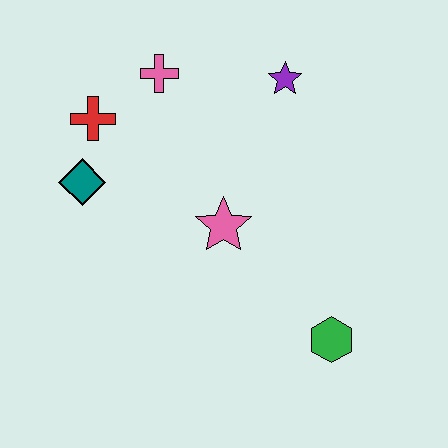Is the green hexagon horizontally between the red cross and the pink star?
No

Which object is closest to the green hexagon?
The pink star is closest to the green hexagon.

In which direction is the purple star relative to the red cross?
The purple star is to the right of the red cross.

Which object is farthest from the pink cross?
The green hexagon is farthest from the pink cross.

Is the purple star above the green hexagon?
Yes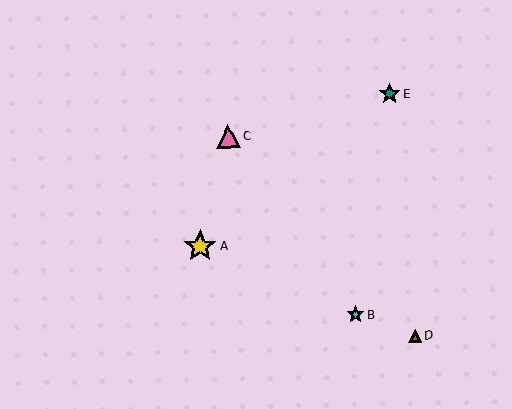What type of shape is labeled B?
Shape B is a cyan star.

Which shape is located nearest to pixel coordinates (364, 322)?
The cyan star (labeled B) at (356, 315) is nearest to that location.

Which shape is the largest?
The yellow star (labeled A) is the largest.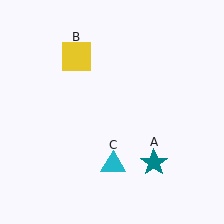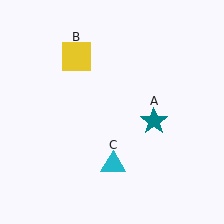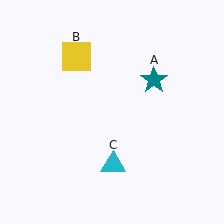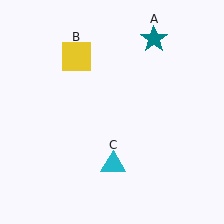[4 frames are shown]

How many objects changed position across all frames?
1 object changed position: teal star (object A).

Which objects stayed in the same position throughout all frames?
Yellow square (object B) and cyan triangle (object C) remained stationary.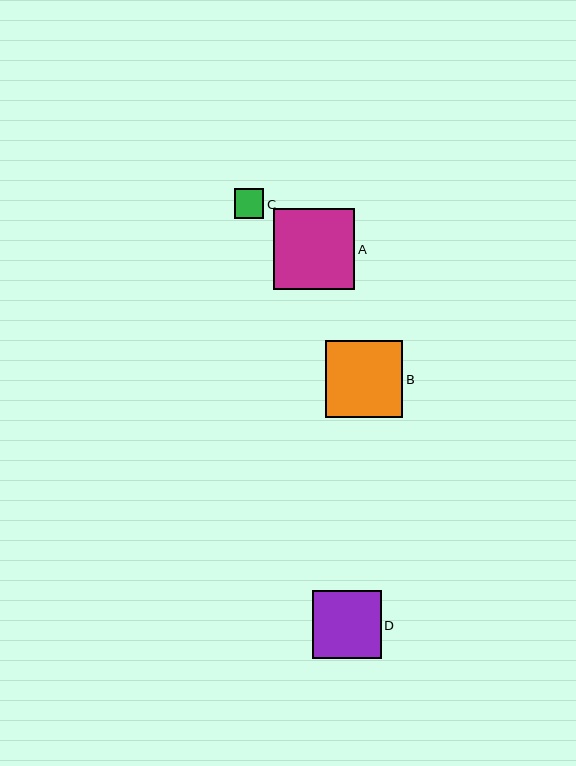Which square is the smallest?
Square C is the smallest with a size of approximately 29 pixels.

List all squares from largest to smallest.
From largest to smallest: A, B, D, C.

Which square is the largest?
Square A is the largest with a size of approximately 81 pixels.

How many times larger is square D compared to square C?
Square D is approximately 2.3 times the size of square C.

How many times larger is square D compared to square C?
Square D is approximately 2.3 times the size of square C.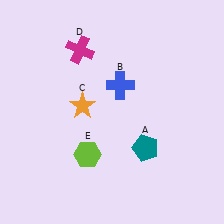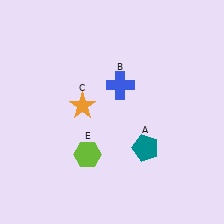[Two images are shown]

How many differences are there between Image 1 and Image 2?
There is 1 difference between the two images.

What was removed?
The magenta cross (D) was removed in Image 2.